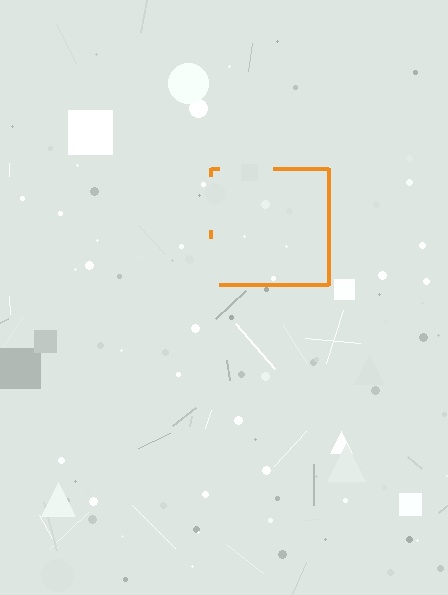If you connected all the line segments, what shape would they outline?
They would outline a square.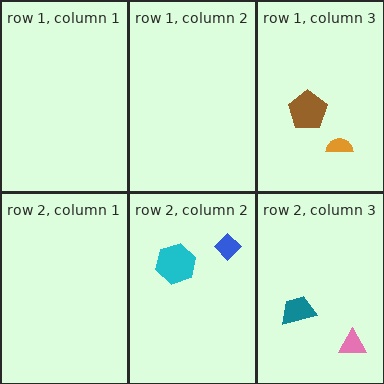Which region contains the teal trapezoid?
The row 2, column 3 region.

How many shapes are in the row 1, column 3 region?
2.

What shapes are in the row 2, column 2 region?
The cyan hexagon, the blue diamond.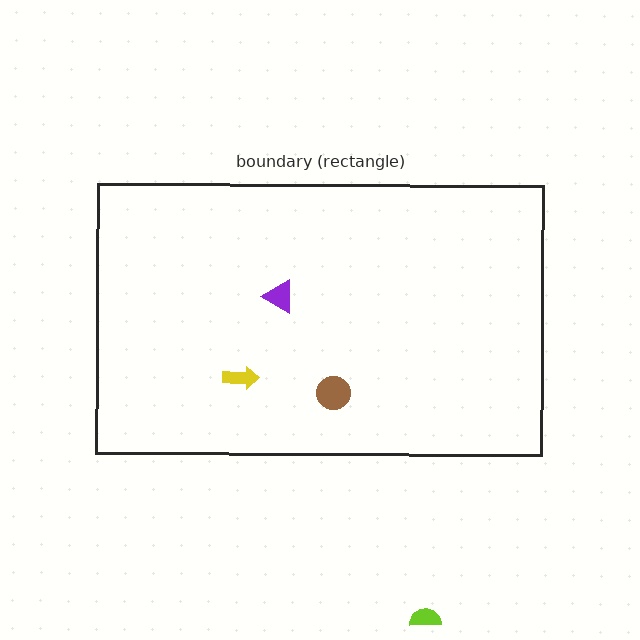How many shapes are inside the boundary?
3 inside, 1 outside.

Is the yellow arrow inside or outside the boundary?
Inside.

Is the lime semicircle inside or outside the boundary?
Outside.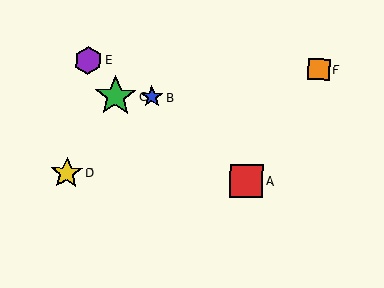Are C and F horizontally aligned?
No, C is at y≈96 and F is at y≈69.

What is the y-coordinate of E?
Object E is at y≈60.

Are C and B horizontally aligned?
Yes, both are at y≈96.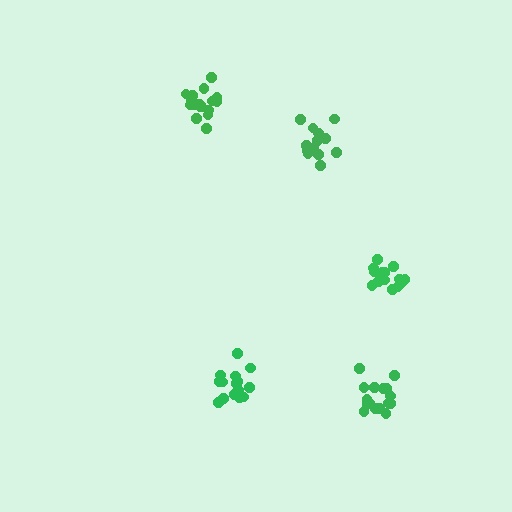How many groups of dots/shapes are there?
There are 5 groups.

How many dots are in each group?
Group 1: 17 dots, Group 2: 14 dots, Group 3: 16 dots, Group 4: 17 dots, Group 5: 16 dots (80 total).